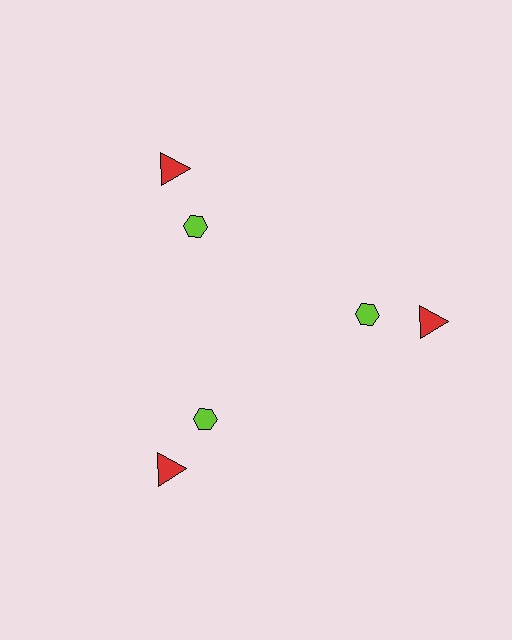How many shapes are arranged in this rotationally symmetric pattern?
There are 6 shapes, arranged in 3 groups of 2.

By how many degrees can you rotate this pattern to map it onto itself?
The pattern maps onto itself every 120 degrees of rotation.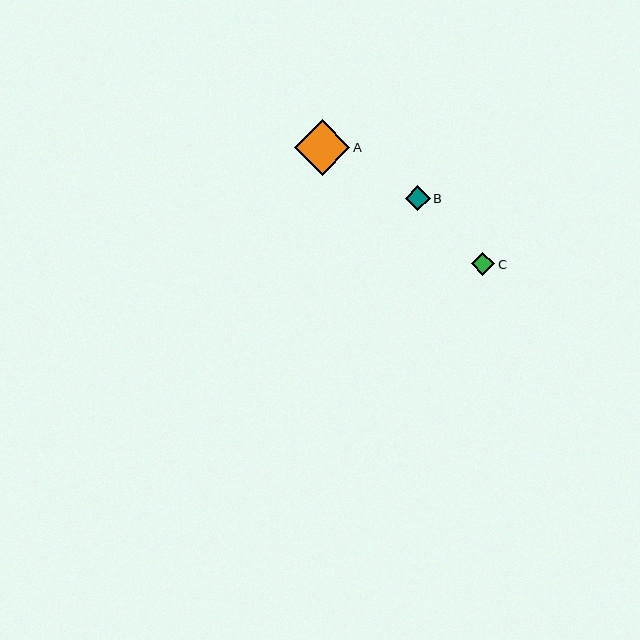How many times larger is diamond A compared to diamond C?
Diamond A is approximately 2.4 times the size of diamond C.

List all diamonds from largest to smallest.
From largest to smallest: A, B, C.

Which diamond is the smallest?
Diamond C is the smallest with a size of approximately 23 pixels.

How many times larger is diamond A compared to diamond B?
Diamond A is approximately 2.2 times the size of diamond B.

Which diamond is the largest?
Diamond A is the largest with a size of approximately 56 pixels.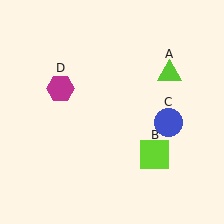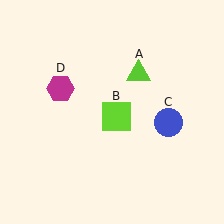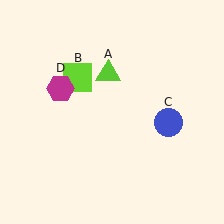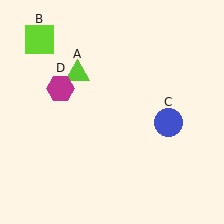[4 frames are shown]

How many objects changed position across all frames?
2 objects changed position: lime triangle (object A), lime square (object B).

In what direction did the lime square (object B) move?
The lime square (object B) moved up and to the left.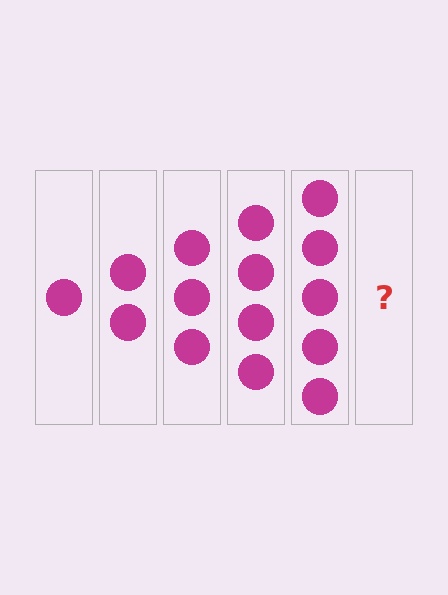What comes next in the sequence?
The next element should be 6 circles.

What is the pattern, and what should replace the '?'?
The pattern is that each step adds one more circle. The '?' should be 6 circles.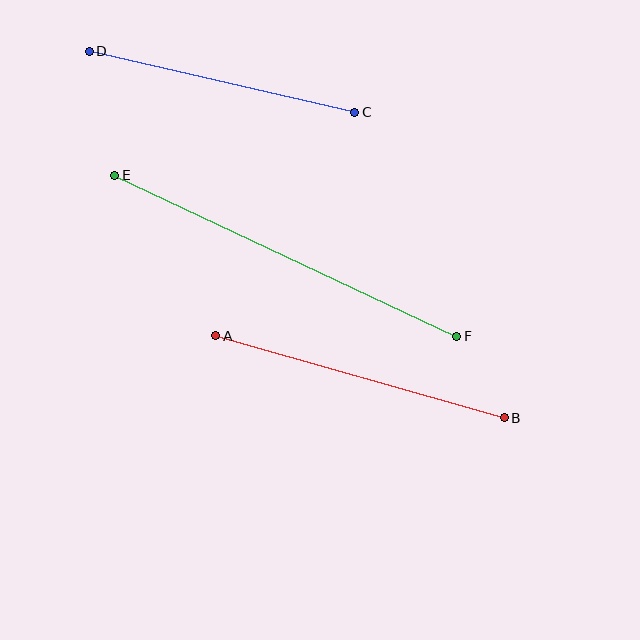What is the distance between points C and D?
The distance is approximately 272 pixels.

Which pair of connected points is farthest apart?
Points E and F are farthest apart.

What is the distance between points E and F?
The distance is approximately 378 pixels.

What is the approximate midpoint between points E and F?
The midpoint is at approximately (286, 256) pixels.